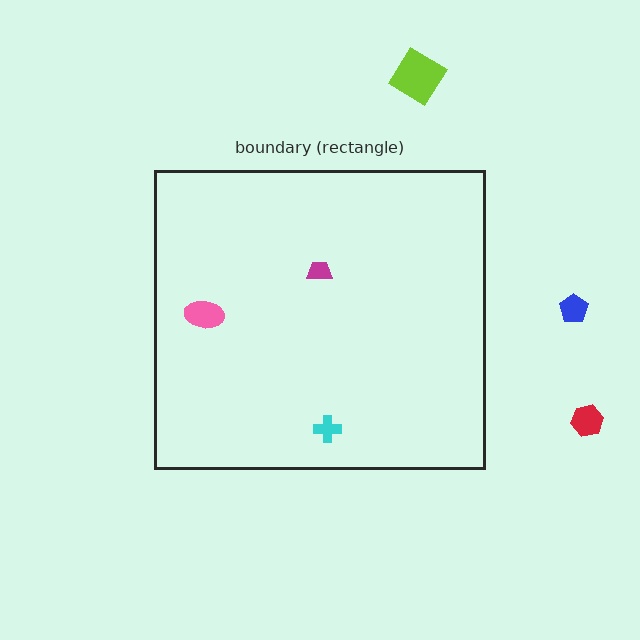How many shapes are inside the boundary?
3 inside, 3 outside.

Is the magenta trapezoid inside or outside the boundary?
Inside.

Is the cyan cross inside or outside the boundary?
Inside.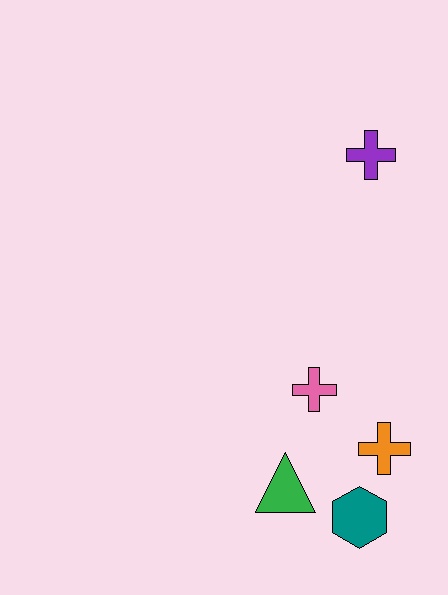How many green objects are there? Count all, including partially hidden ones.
There is 1 green object.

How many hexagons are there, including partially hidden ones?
There is 1 hexagon.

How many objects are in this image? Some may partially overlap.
There are 5 objects.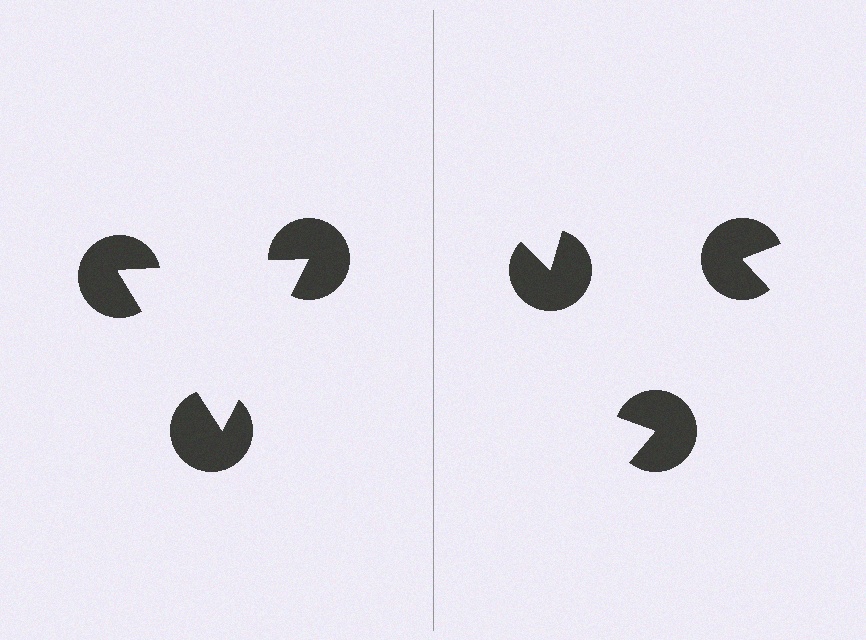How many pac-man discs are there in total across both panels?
6 — 3 on each side.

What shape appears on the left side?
An illusory triangle.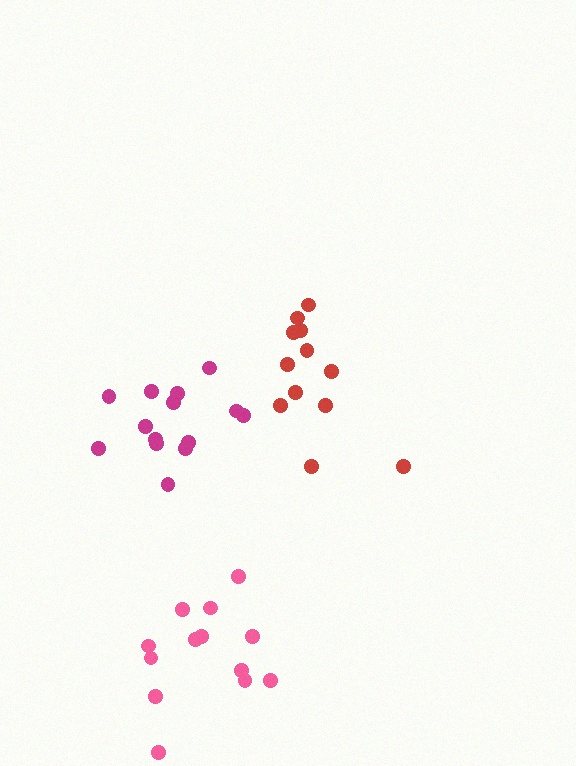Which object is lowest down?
The pink cluster is bottommost.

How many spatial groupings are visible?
There are 3 spatial groupings.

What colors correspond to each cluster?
The clusters are colored: magenta, pink, red.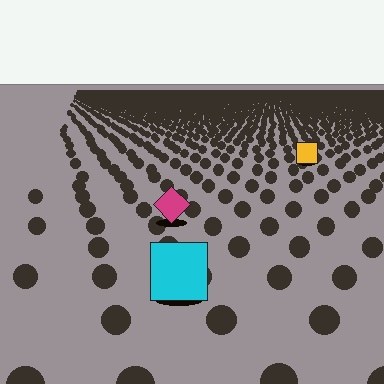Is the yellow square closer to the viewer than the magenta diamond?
No. The magenta diamond is closer — you can tell from the texture gradient: the ground texture is coarser near it.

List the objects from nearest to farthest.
From nearest to farthest: the cyan square, the magenta diamond, the yellow square.